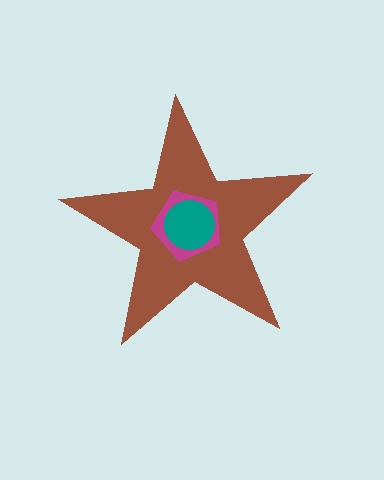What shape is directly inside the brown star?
The magenta pentagon.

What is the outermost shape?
The brown star.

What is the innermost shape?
The teal circle.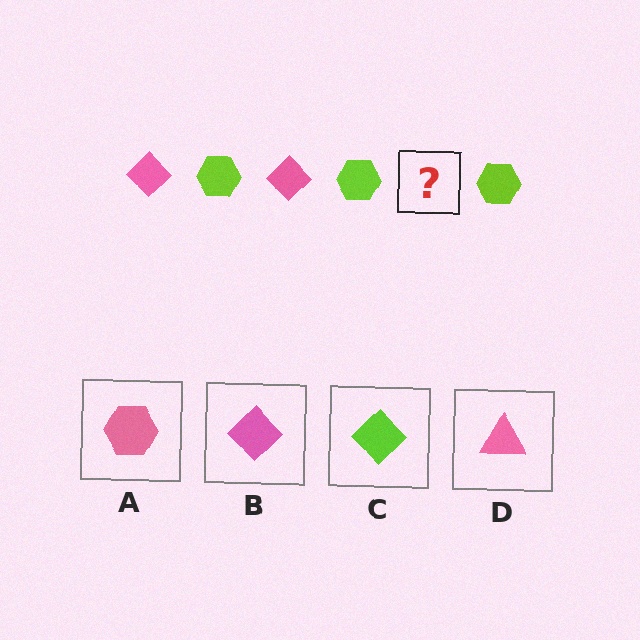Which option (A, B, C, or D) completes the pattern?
B.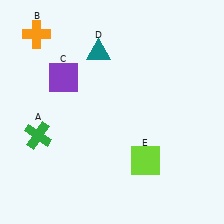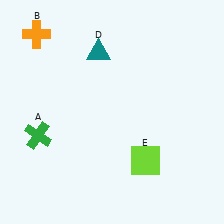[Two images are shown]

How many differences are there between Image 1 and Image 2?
There is 1 difference between the two images.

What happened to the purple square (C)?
The purple square (C) was removed in Image 2. It was in the top-left area of Image 1.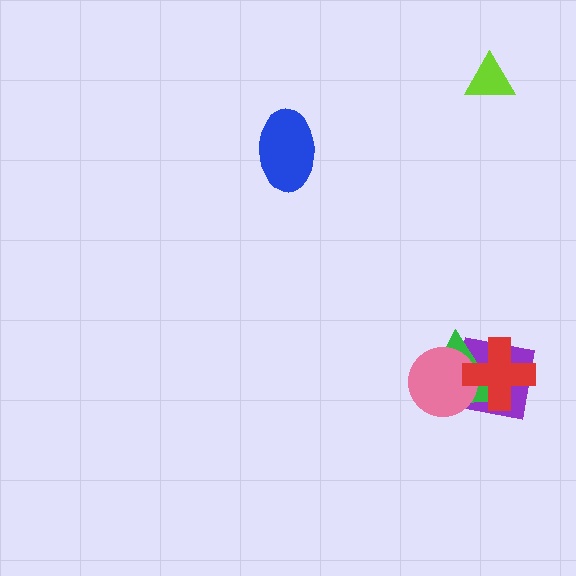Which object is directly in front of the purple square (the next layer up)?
The green triangle is directly in front of the purple square.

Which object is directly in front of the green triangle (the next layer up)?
The pink circle is directly in front of the green triangle.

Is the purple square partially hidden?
Yes, it is partially covered by another shape.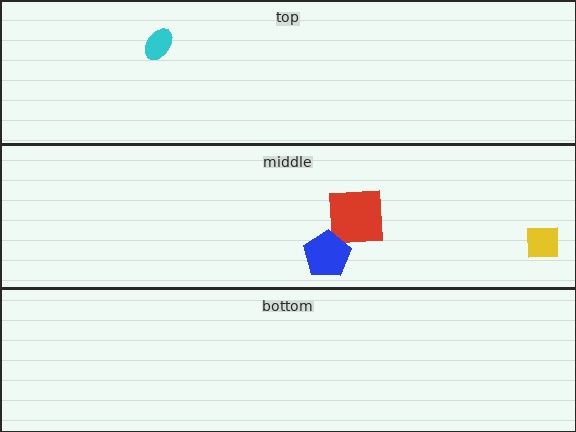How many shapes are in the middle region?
3.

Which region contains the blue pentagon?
The middle region.